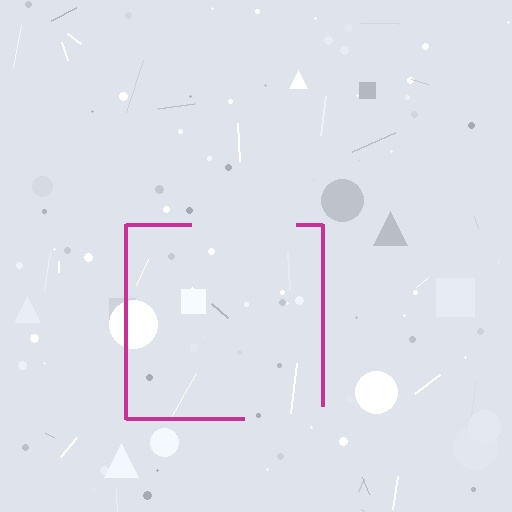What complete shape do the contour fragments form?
The contour fragments form a square.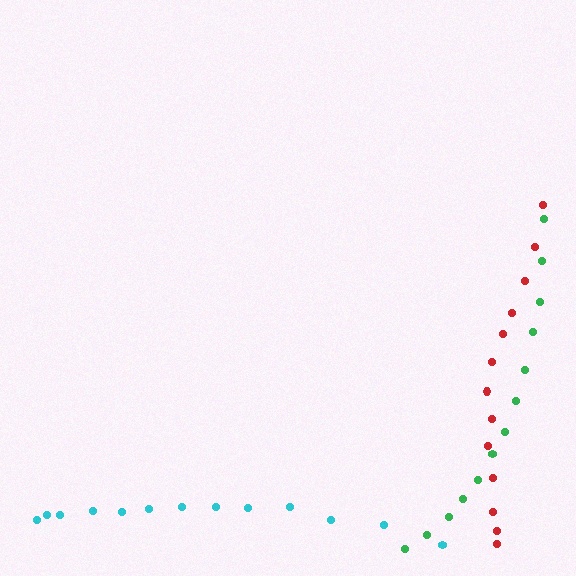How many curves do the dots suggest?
There are 3 distinct paths.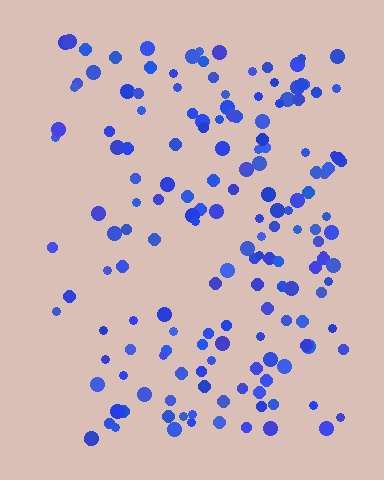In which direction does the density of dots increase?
From left to right, with the right side densest.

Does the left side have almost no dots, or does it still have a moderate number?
Still a moderate number, just noticeably fewer than the right.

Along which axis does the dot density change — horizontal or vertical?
Horizontal.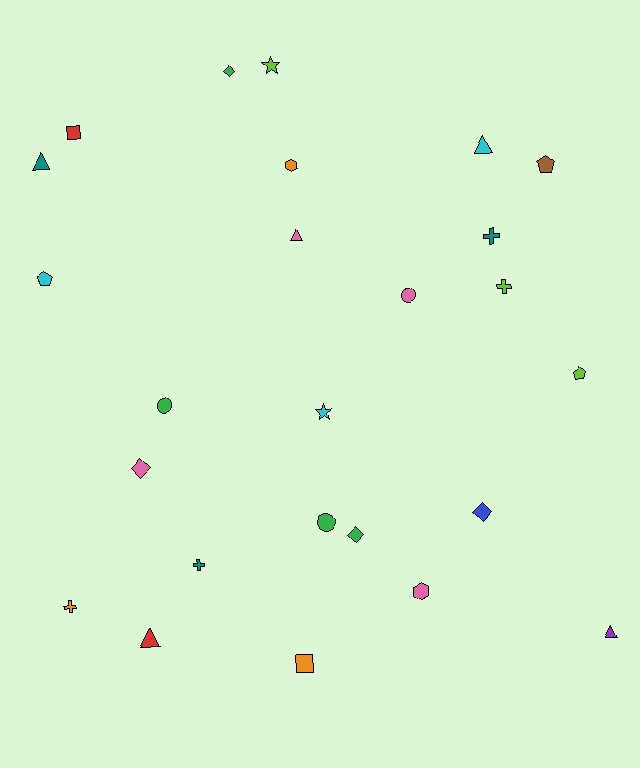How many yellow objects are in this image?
There are no yellow objects.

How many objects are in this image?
There are 25 objects.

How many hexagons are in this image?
There are 2 hexagons.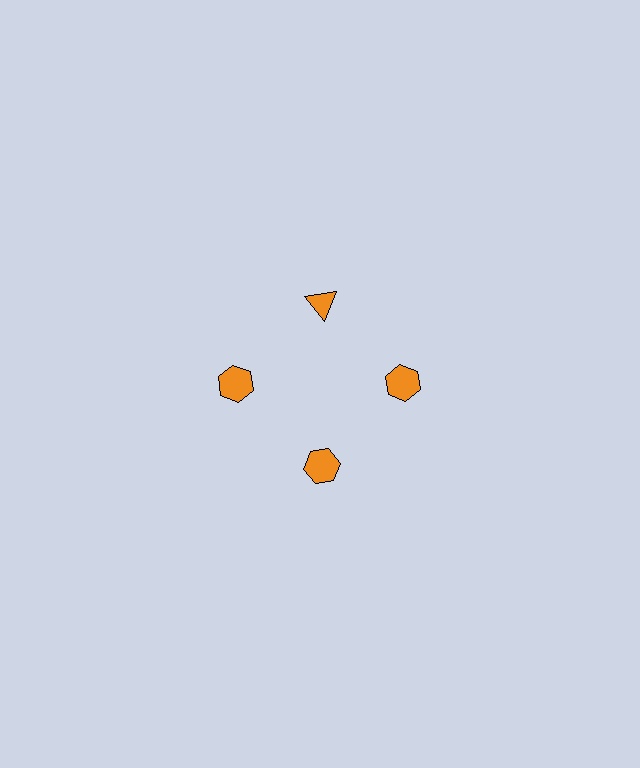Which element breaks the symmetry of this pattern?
The orange triangle at roughly the 12 o'clock position breaks the symmetry. All other shapes are orange hexagons.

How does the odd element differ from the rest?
It has a different shape: triangle instead of hexagon.